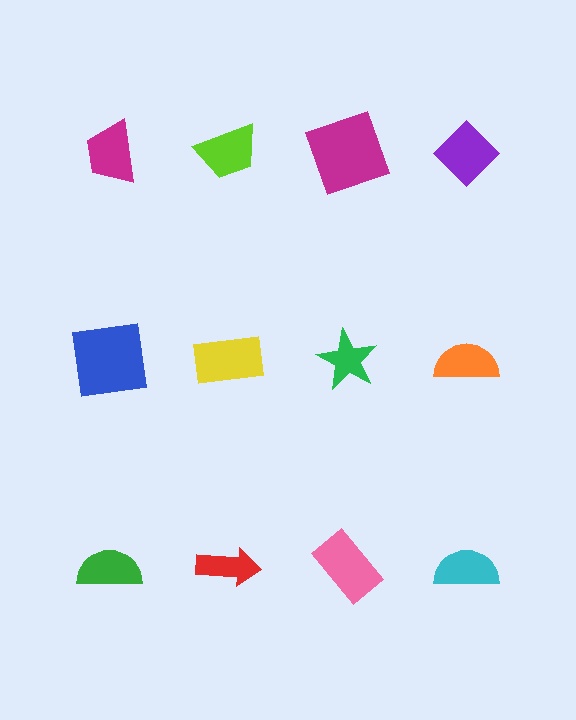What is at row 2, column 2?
A yellow rectangle.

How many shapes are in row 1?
4 shapes.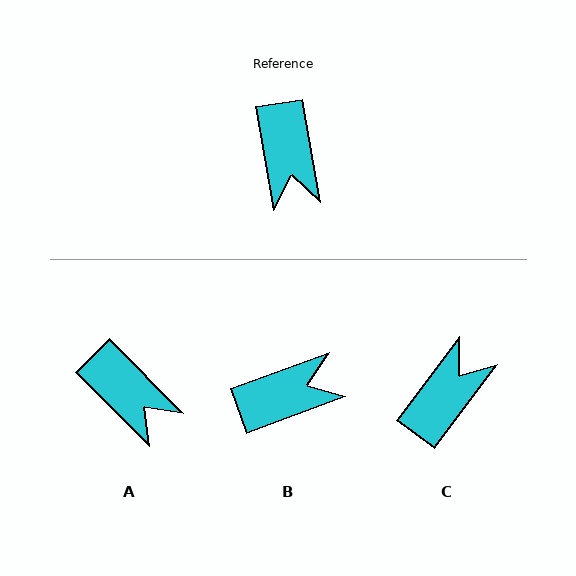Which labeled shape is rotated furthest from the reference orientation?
C, about 134 degrees away.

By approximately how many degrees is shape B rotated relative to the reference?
Approximately 101 degrees counter-clockwise.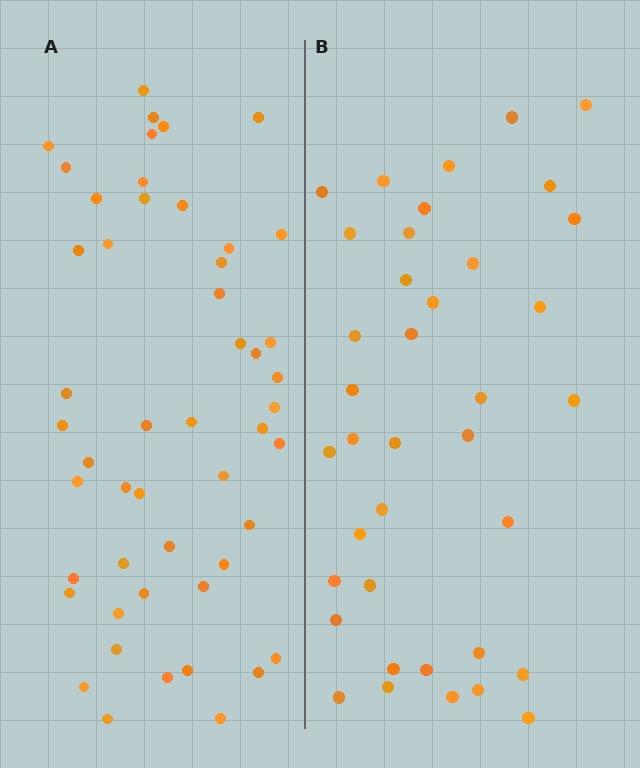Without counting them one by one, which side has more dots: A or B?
Region A (the left region) has more dots.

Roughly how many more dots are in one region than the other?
Region A has roughly 12 or so more dots than region B.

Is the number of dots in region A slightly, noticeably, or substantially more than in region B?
Region A has noticeably more, but not dramatically so. The ratio is roughly 1.3 to 1.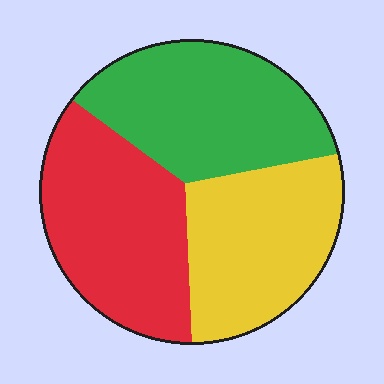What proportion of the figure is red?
Red takes up about one third (1/3) of the figure.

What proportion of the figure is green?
Green covers around 35% of the figure.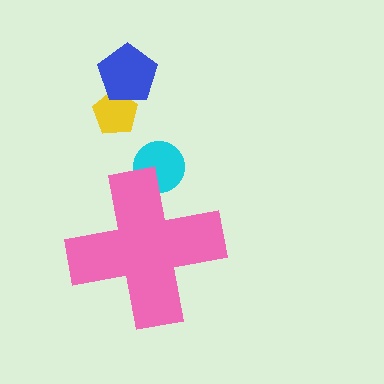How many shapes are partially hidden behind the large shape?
1 shape is partially hidden.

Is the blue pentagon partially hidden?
No, the blue pentagon is fully visible.